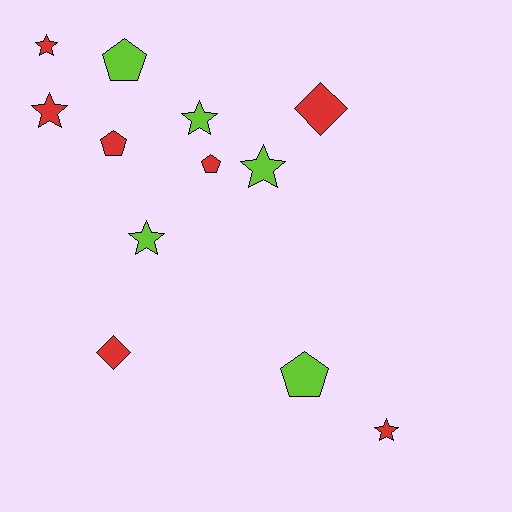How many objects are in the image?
There are 12 objects.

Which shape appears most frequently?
Star, with 6 objects.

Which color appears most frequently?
Red, with 7 objects.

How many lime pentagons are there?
There are 2 lime pentagons.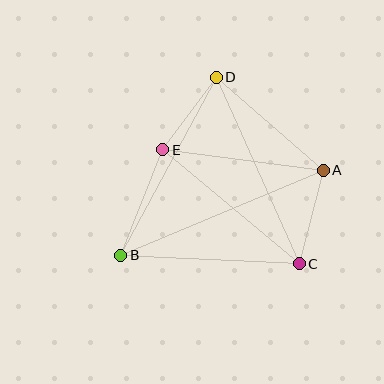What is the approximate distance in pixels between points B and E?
The distance between B and E is approximately 113 pixels.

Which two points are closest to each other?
Points D and E are closest to each other.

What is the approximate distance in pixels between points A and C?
The distance between A and C is approximately 97 pixels.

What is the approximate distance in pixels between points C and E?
The distance between C and E is approximately 178 pixels.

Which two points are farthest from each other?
Points A and B are farthest from each other.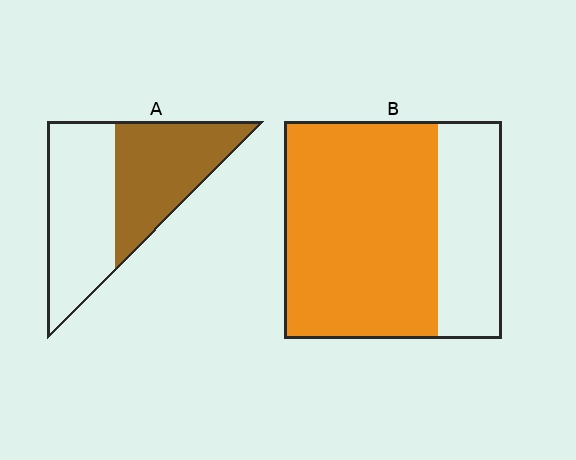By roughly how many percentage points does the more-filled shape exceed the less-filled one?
By roughly 25 percentage points (B over A).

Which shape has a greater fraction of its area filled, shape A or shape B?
Shape B.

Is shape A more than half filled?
Roughly half.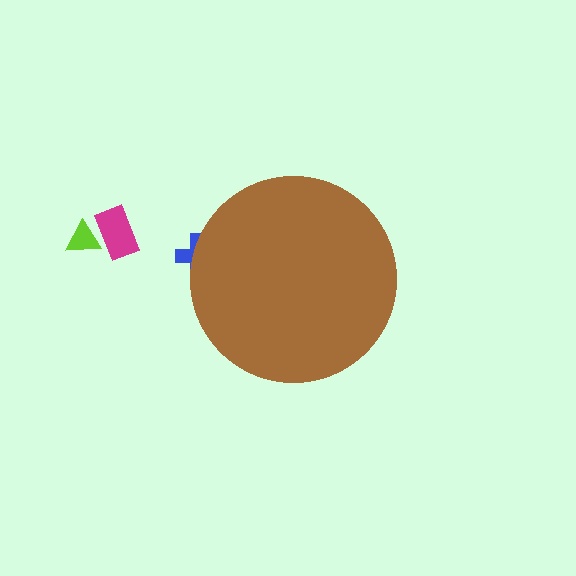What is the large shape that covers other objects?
A brown circle.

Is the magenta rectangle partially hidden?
No, the magenta rectangle is fully visible.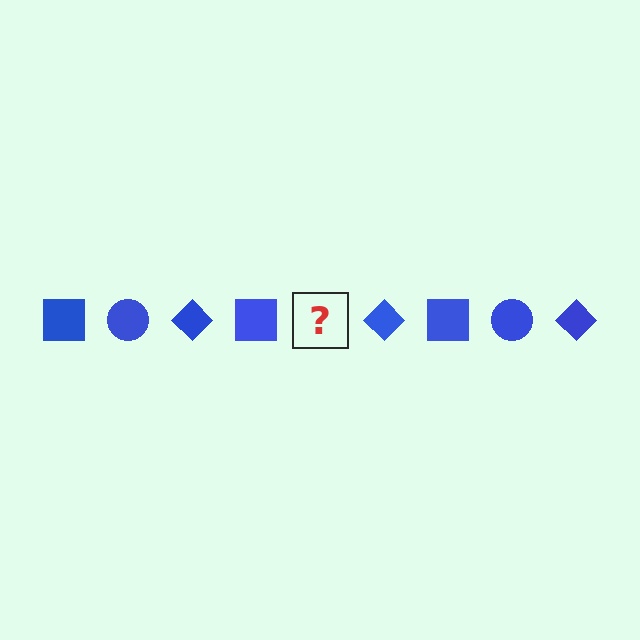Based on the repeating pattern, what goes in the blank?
The blank should be a blue circle.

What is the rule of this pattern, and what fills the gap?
The rule is that the pattern cycles through square, circle, diamond shapes in blue. The gap should be filled with a blue circle.